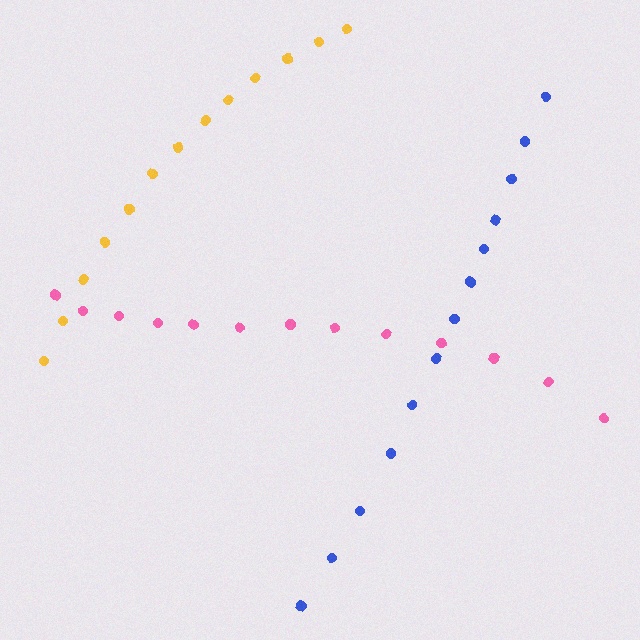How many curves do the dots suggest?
There are 3 distinct paths.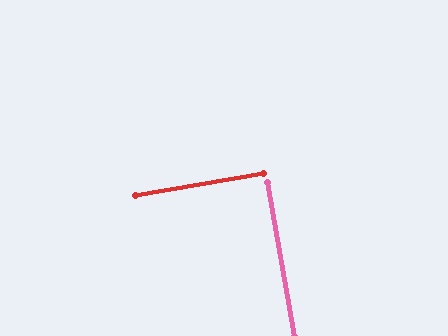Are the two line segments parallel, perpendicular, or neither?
Perpendicular — they meet at approximately 90°.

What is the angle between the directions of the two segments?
Approximately 90 degrees.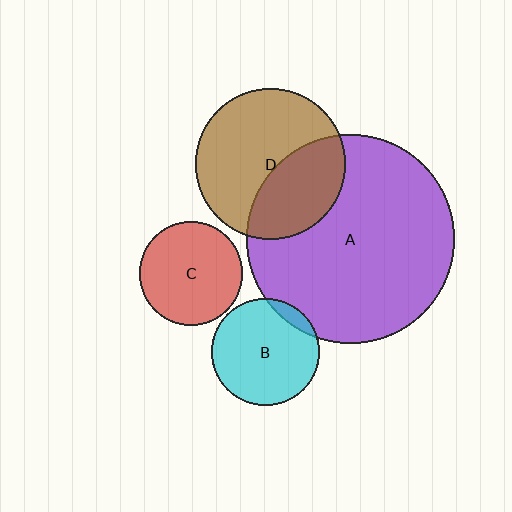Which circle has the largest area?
Circle A (purple).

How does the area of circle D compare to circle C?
Approximately 2.1 times.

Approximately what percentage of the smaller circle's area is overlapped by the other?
Approximately 40%.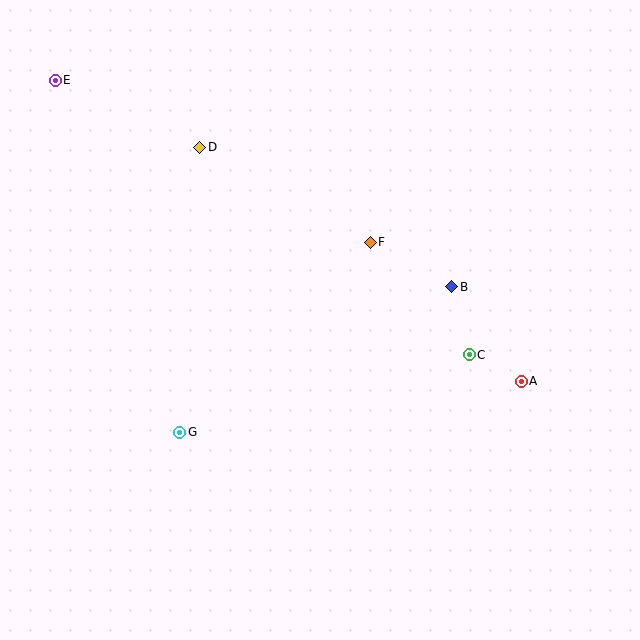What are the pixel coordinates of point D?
Point D is at (200, 147).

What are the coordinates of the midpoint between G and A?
The midpoint between G and A is at (350, 407).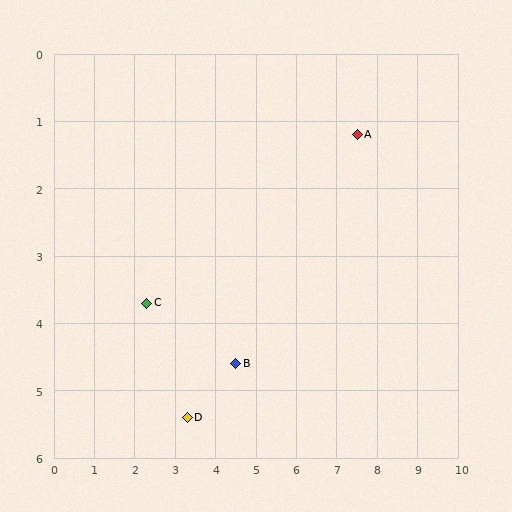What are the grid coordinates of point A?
Point A is at approximately (7.5, 1.2).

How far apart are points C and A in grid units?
Points C and A are about 5.8 grid units apart.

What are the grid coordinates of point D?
Point D is at approximately (3.3, 5.4).